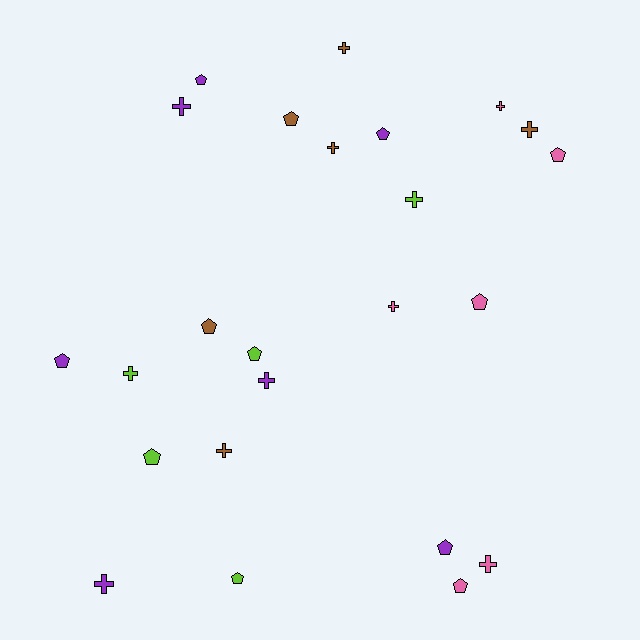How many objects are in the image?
There are 24 objects.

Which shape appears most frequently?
Cross, with 12 objects.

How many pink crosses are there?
There are 3 pink crosses.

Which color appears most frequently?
Purple, with 7 objects.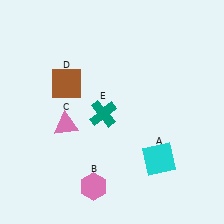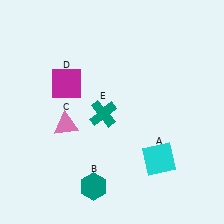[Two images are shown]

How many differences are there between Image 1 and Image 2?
There are 2 differences between the two images.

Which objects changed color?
B changed from pink to teal. D changed from brown to magenta.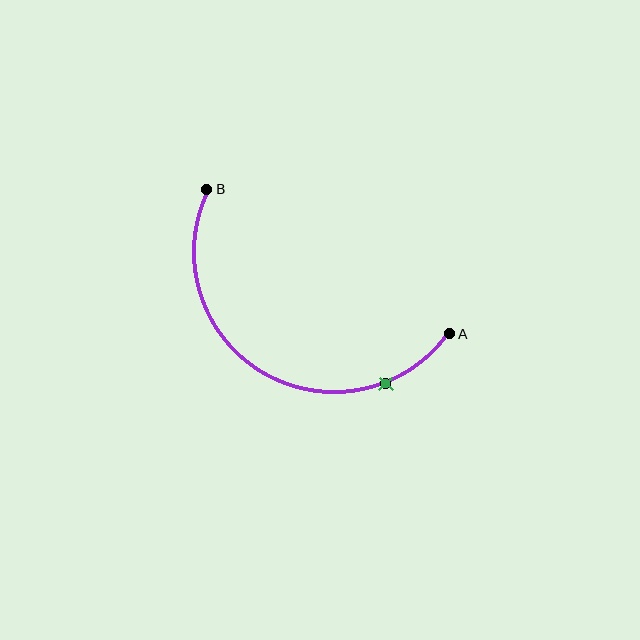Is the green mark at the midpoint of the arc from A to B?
No. The green mark lies on the arc but is closer to endpoint A. The arc midpoint would be at the point on the curve equidistant along the arc from both A and B.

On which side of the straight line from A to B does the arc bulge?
The arc bulges below the straight line connecting A and B.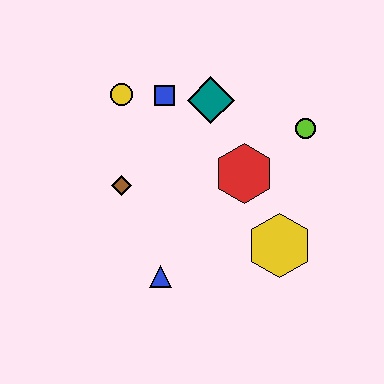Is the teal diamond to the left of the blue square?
No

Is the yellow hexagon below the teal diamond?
Yes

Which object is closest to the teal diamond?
The blue square is closest to the teal diamond.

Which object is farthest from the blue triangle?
The lime circle is farthest from the blue triangle.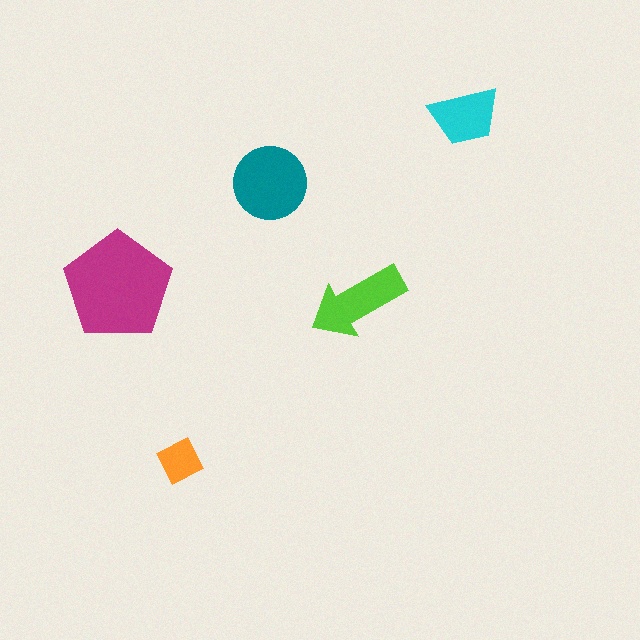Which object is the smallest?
The orange square.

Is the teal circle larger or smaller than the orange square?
Larger.